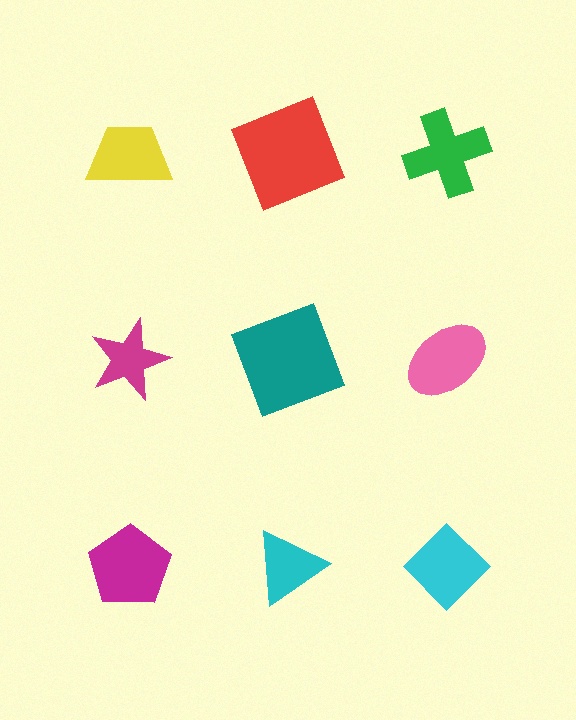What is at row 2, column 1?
A magenta star.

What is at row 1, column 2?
A red square.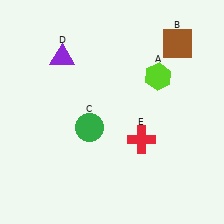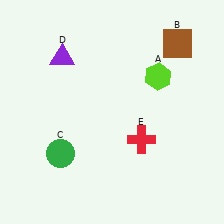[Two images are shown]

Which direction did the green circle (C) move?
The green circle (C) moved left.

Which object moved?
The green circle (C) moved left.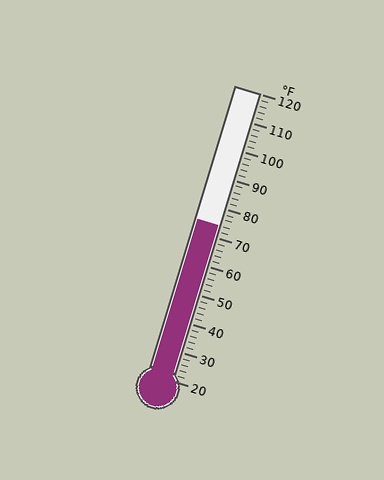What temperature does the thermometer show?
The thermometer shows approximately 74°F.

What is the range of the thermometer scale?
The thermometer scale ranges from 20°F to 120°F.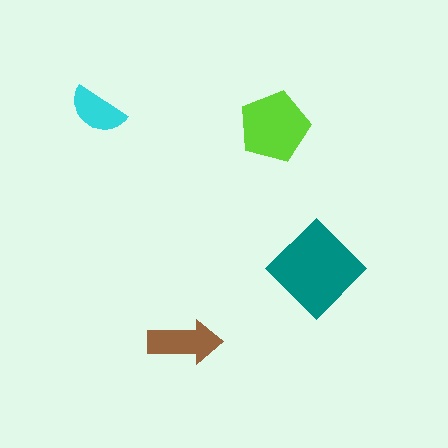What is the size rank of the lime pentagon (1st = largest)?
2nd.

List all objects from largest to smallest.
The teal diamond, the lime pentagon, the brown arrow, the cyan semicircle.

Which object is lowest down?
The brown arrow is bottommost.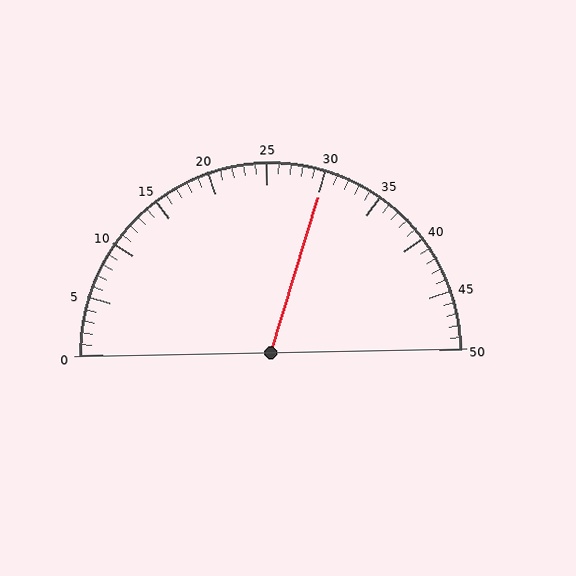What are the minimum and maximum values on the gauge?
The gauge ranges from 0 to 50.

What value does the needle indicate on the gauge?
The needle indicates approximately 30.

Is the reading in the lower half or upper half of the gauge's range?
The reading is in the upper half of the range (0 to 50).